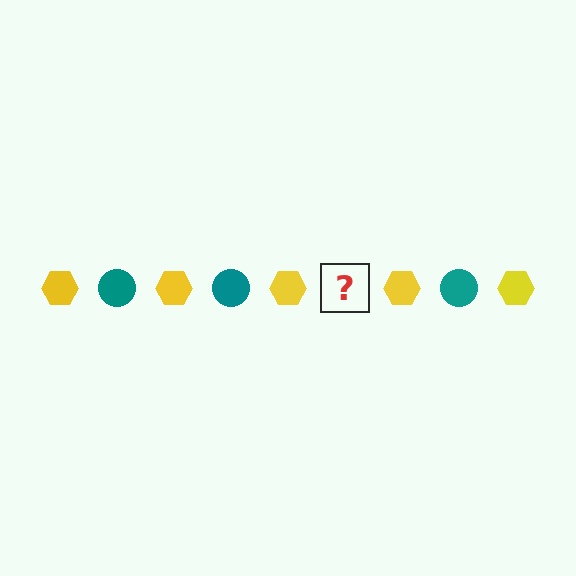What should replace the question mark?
The question mark should be replaced with a teal circle.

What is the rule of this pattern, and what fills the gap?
The rule is that the pattern alternates between yellow hexagon and teal circle. The gap should be filled with a teal circle.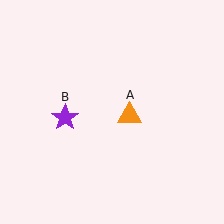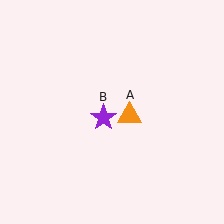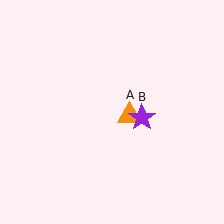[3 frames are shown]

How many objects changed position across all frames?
1 object changed position: purple star (object B).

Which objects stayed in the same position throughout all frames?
Orange triangle (object A) remained stationary.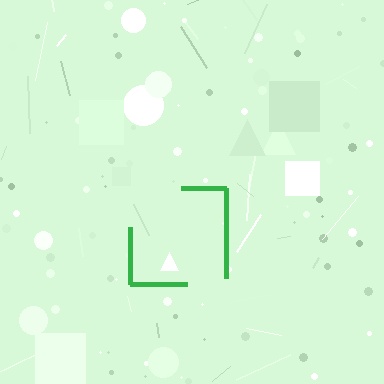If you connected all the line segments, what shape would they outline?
They would outline a square.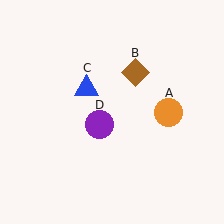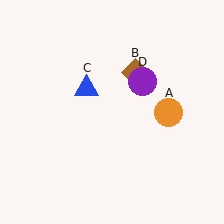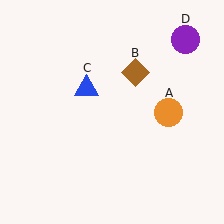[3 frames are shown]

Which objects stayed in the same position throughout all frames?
Orange circle (object A) and brown diamond (object B) and blue triangle (object C) remained stationary.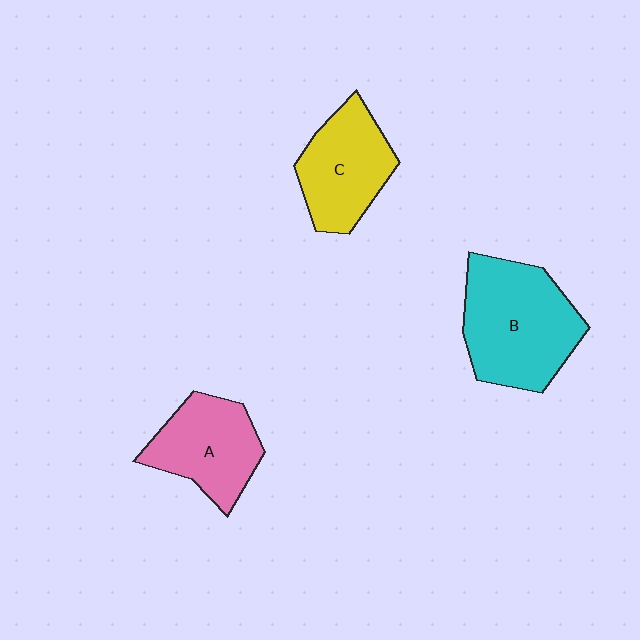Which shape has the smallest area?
Shape A (pink).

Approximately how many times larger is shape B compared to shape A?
Approximately 1.4 times.